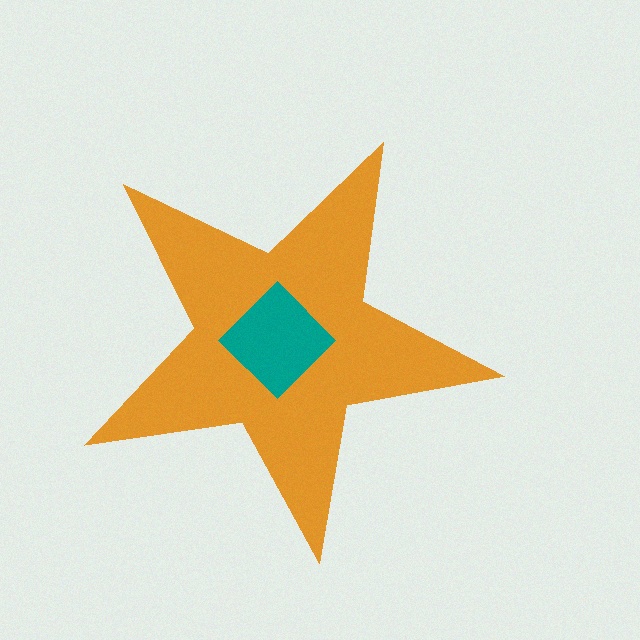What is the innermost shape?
The teal diamond.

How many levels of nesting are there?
2.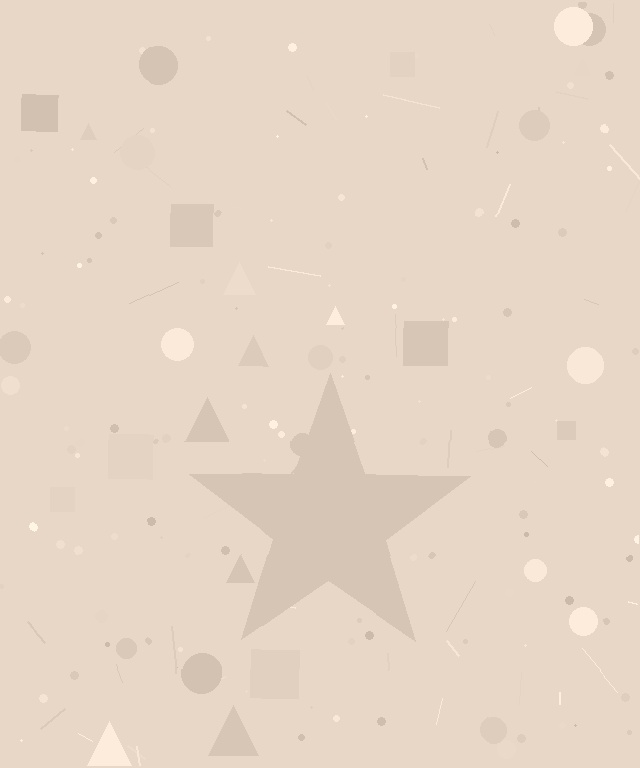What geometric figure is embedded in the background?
A star is embedded in the background.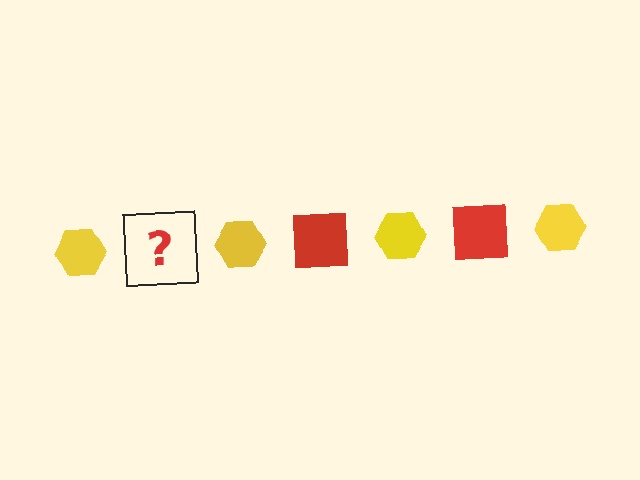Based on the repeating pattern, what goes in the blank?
The blank should be a red square.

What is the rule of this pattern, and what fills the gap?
The rule is that the pattern alternates between yellow hexagon and red square. The gap should be filled with a red square.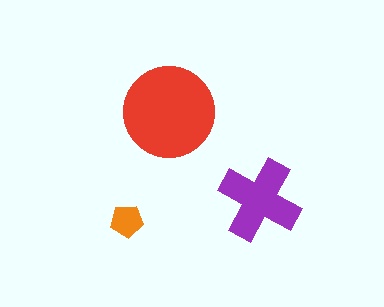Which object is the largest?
The red circle.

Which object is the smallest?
The orange pentagon.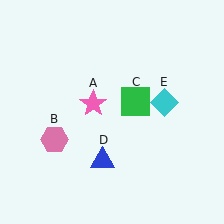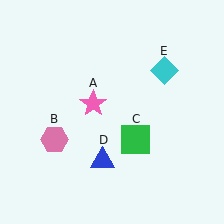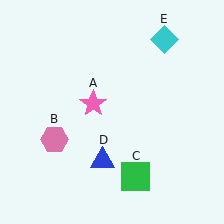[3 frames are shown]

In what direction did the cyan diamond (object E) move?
The cyan diamond (object E) moved up.